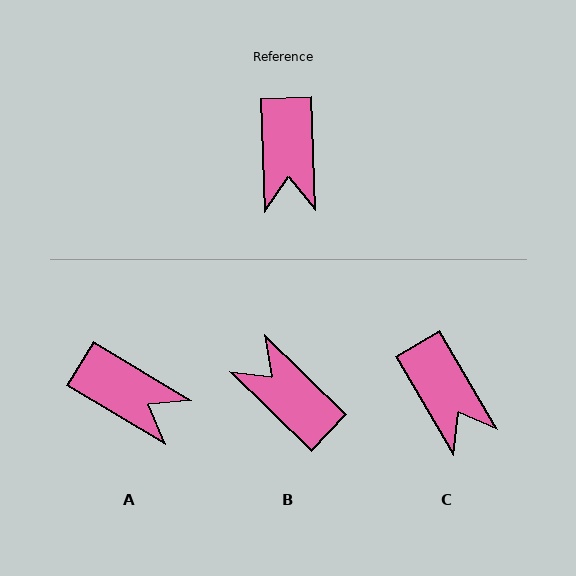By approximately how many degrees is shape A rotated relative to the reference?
Approximately 57 degrees counter-clockwise.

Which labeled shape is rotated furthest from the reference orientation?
B, about 136 degrees away.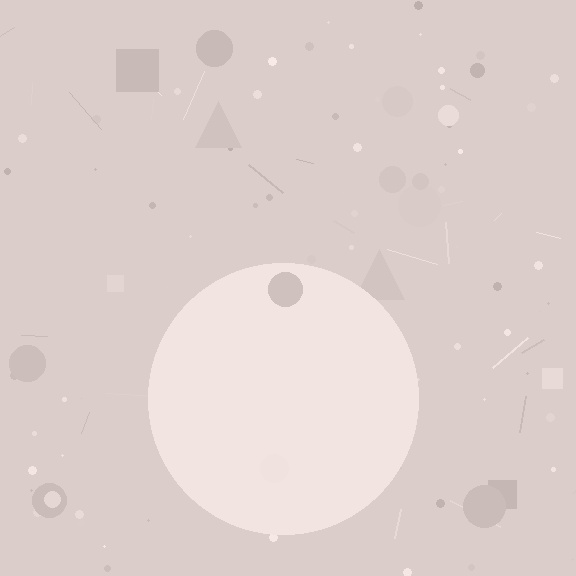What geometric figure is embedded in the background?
A circle is embedded in the background.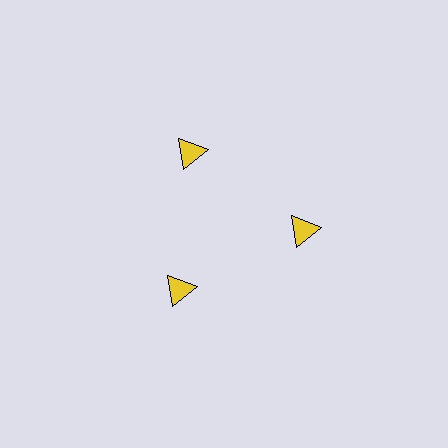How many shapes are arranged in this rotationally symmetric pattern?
There are 3 shapes, arranged in 3 groups of 1.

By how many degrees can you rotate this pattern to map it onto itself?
The pattern maps onto itself every 120 degrees of rotation.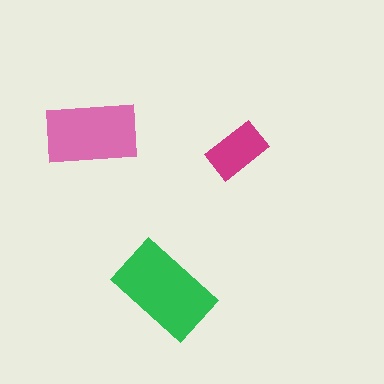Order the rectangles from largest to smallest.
the green one, the pink one, the magenta one.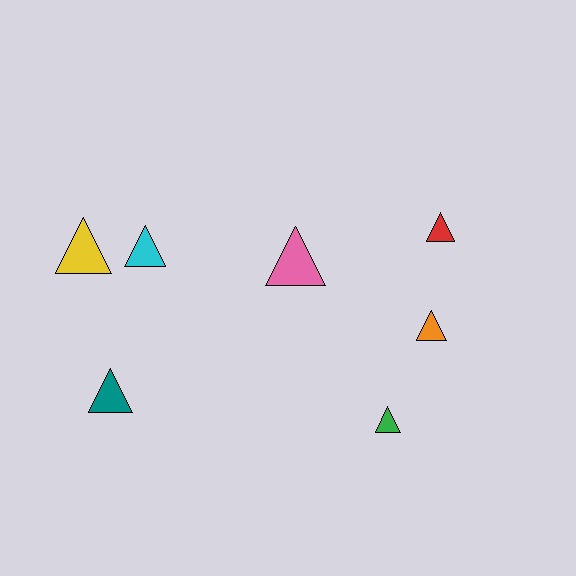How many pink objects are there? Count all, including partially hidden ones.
There is 1 pink object.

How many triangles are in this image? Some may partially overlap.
There are 7 triangles.